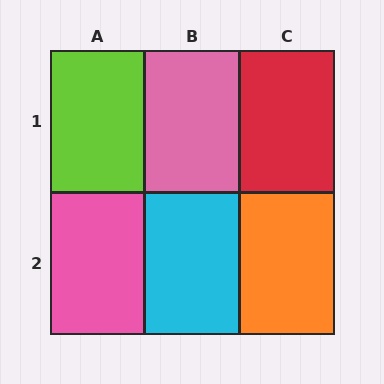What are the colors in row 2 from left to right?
Pink, cyan, orange.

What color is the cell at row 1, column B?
Pink.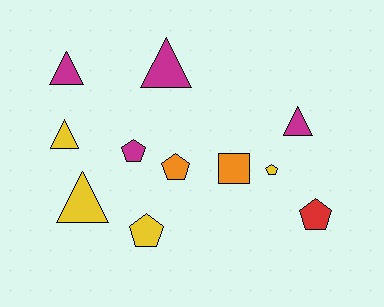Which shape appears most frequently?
Pentagon, with 5 objects.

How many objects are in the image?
There are 11 objects.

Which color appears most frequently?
Yellow, with 4 objects.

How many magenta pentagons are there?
There is 1 magenta pentagon.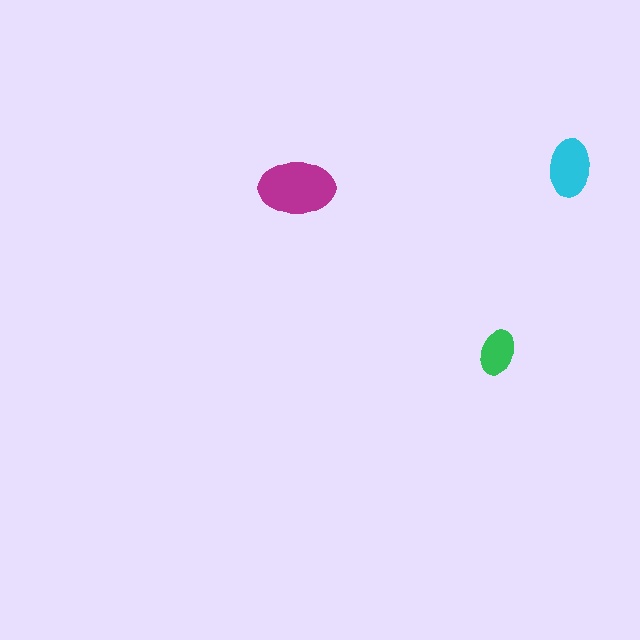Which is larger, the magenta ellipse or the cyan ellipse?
The magenta one.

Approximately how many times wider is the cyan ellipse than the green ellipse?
About 1.5 times wider.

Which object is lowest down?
The green ellipse is bottommost.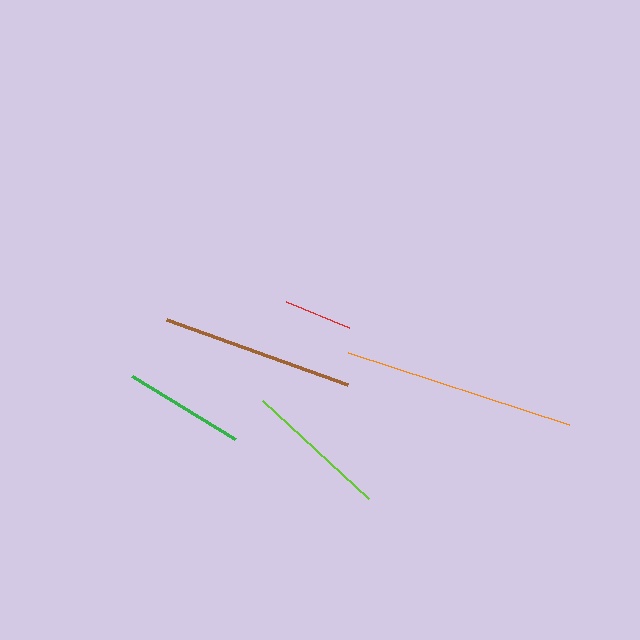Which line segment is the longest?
The orange line is the longest at approximately 232 pixels.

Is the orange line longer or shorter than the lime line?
The orange line is longer than the lime line.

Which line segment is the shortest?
The red line is the shortest at approximately 68 pixels.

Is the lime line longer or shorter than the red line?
The lime line is longer than the red line.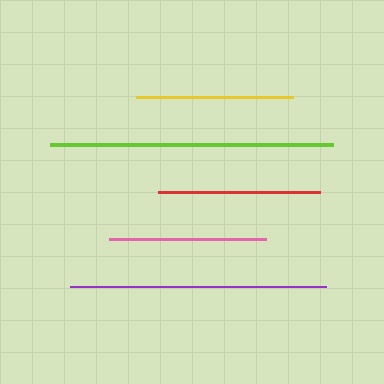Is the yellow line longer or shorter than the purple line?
The purple line is longer than the yellow line.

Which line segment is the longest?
The lime line is the longest at approximately 283 pixels.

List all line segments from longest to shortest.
From longest to shortest: lime, purple, red, yellow, pink.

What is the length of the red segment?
The red segment is approximately 161 pixels long.